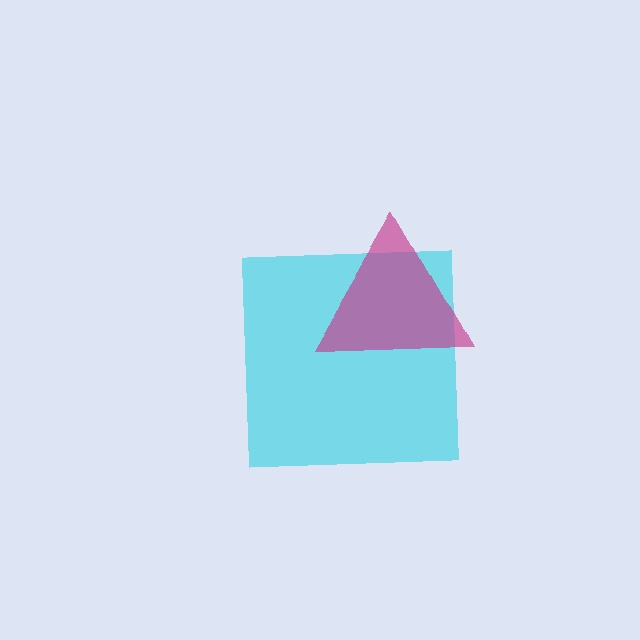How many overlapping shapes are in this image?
There are 2 overlapping shapes in the image.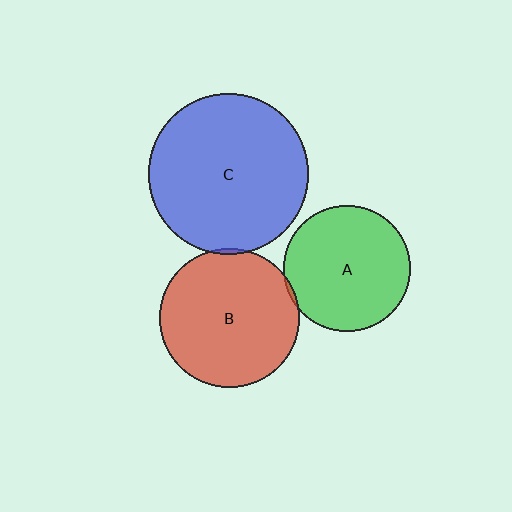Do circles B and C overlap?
Yes.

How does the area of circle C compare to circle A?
Approximately 1.6 times.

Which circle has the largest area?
Circle C (blue).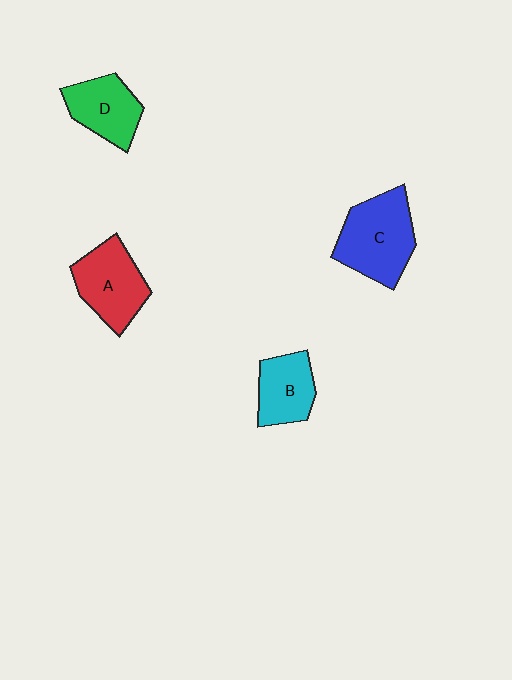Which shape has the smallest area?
Shape B (cyan).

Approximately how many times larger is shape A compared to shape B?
Approximately 1.3 times.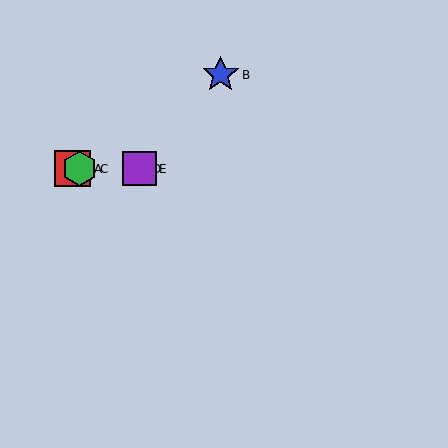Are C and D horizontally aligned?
Yes, both are at y≈169.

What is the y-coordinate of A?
Object A is at y≈169.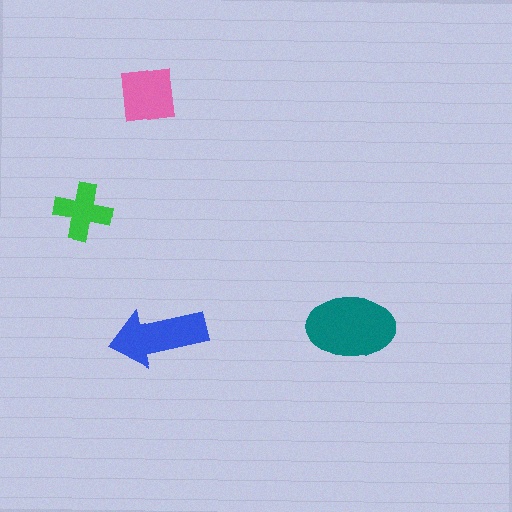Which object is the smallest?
The green cross.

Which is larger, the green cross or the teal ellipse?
The teal ellipse.